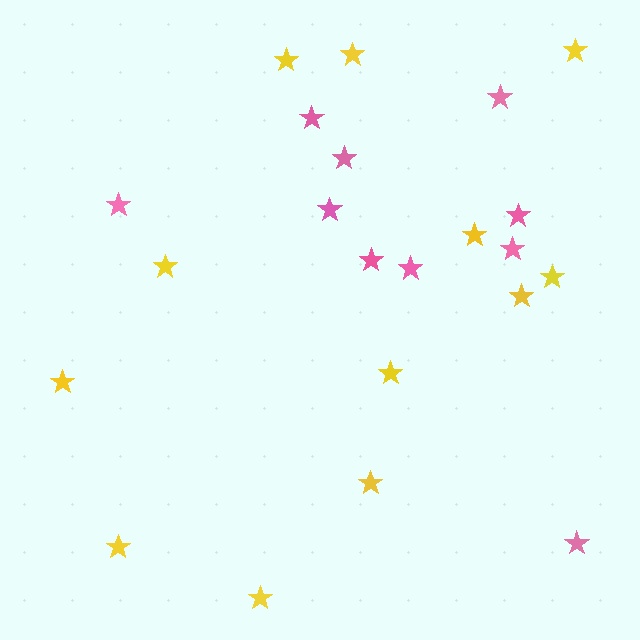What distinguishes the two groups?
There are 2 groups: one group of pink stars (10) and one group of yellow stars (12).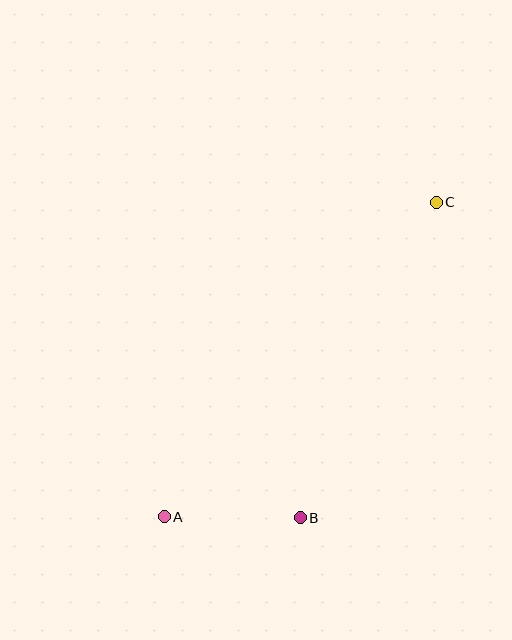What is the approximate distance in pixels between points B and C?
The distance between B and C is approximately 343 pixels.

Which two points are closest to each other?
Points A and B are closest to each other.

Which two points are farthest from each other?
Points A and C are farthest from each other.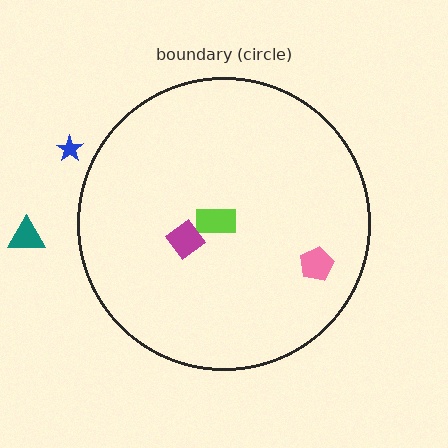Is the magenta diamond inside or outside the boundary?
Inside.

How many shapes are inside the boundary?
3 inside, 2 outside.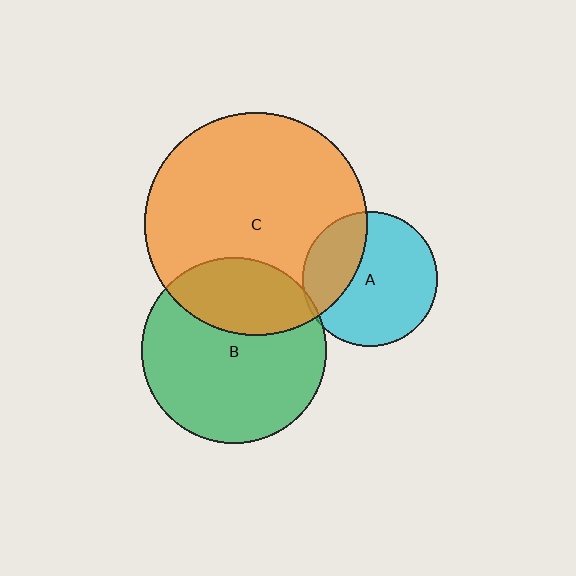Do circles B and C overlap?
Yes.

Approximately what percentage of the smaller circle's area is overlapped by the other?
Approximately 30%.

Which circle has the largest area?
Circle C (orange).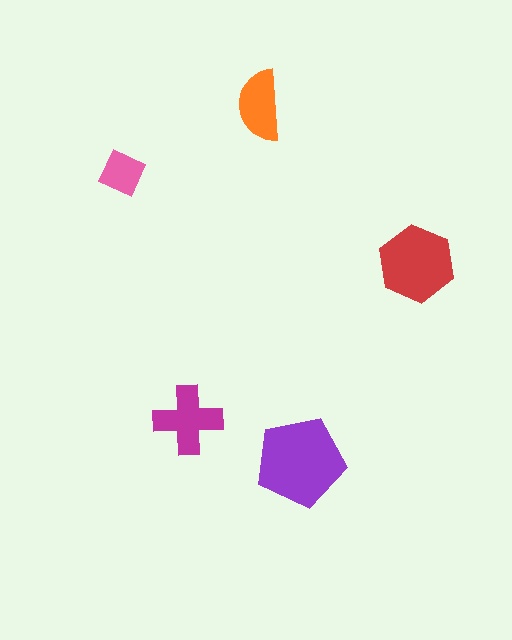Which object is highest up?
The orange semicircle is topmost.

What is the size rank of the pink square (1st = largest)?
5th.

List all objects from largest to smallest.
The purple pentagon, the red hexagon, the magenta cross, the orange semicircle, the pink square.